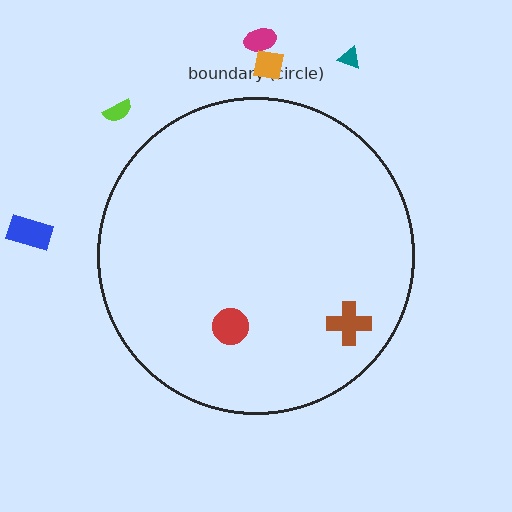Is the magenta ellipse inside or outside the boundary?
Outside.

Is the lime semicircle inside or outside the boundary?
Outside.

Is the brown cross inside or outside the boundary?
Inside.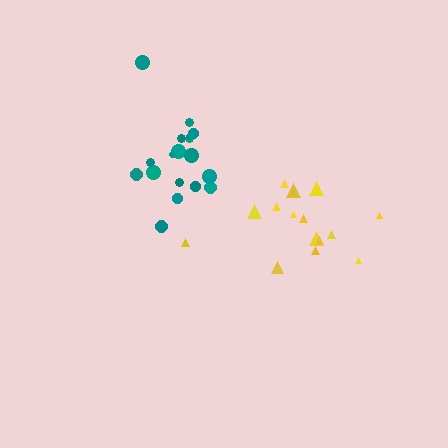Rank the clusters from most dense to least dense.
yellow, teal.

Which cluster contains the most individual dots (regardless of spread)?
Teal (18).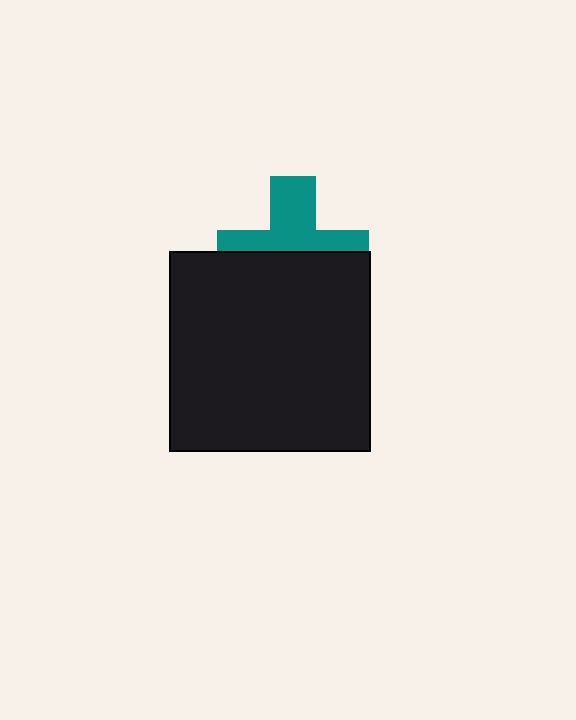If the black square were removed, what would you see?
You would see the complete teal cross.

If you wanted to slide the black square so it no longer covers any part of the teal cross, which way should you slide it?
Slide it down — that is the most direct way to separate the two shapes.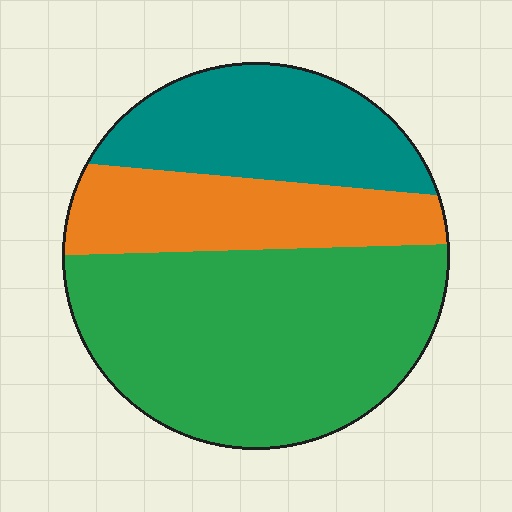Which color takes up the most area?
Green, at roughly 50%.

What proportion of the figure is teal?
Teal covers roughly 25% of the figure.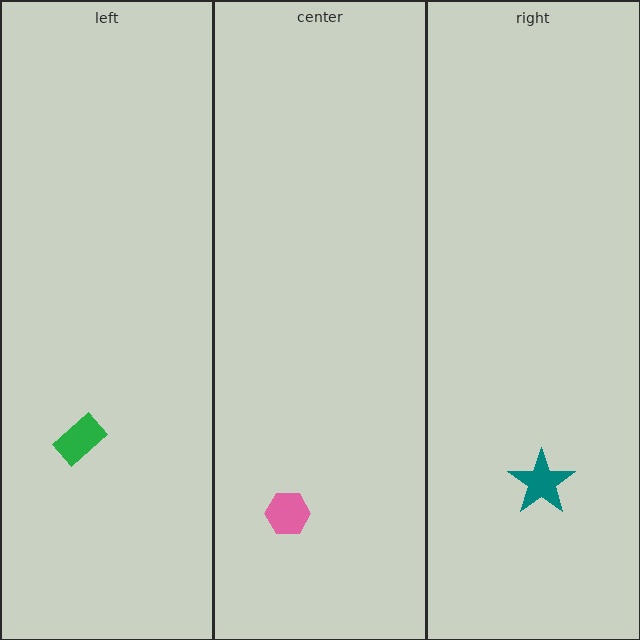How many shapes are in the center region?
1.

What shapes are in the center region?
The pink hexagon.